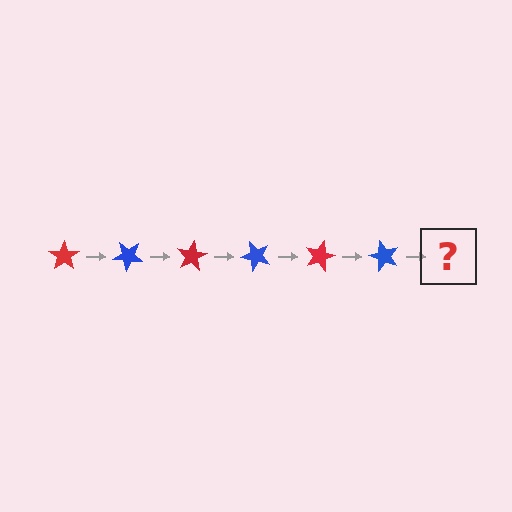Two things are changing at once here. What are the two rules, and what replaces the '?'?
The two rules are that it rotates 40 degrees each step and the color cycles through red and blue. The '?' should be a red star, rotated 240 degrees from the start.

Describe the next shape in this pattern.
It should be a red star, rotated 240 degrees from the start.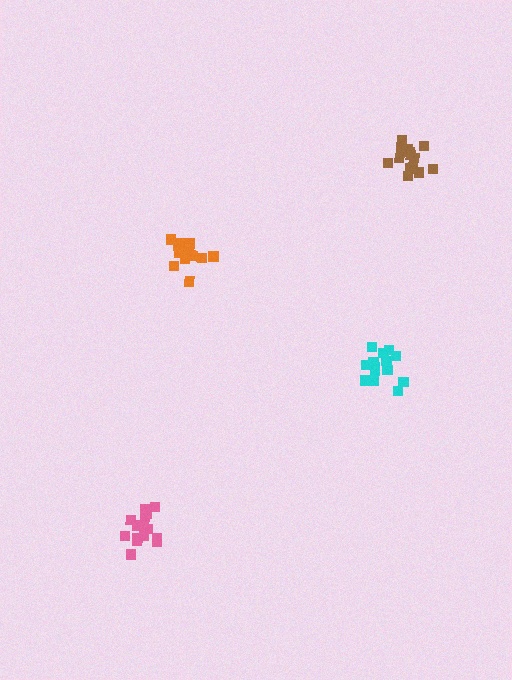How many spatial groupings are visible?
There are 4 spatial groupings.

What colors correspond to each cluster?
The clusters are colored: pink, brown, cyan, orange.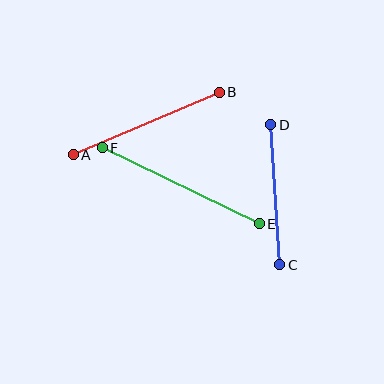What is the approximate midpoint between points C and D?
The midpoint is at approximately (275, 195) pixels.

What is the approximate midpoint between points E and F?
The midpoint is at approximately (181, 186) pixels.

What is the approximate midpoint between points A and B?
The midpoint is at approximately (146, 123) pixels.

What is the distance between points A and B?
The distance is approximately 159 pixels.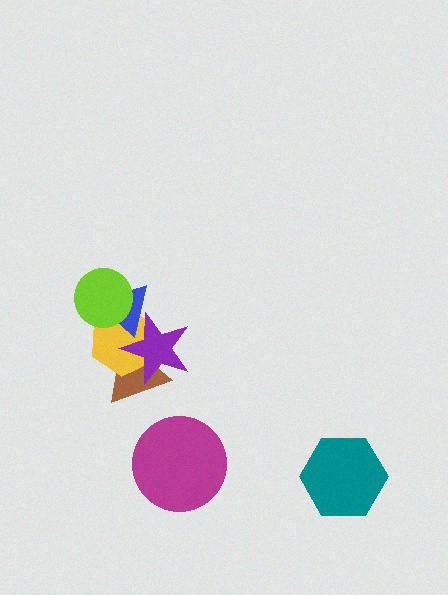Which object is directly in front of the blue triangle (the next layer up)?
The lime circle is directly in front of the blue triangle.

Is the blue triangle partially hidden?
Yes, it is partially covered by another shape.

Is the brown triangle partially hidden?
Yes, it is partially covered by another shape.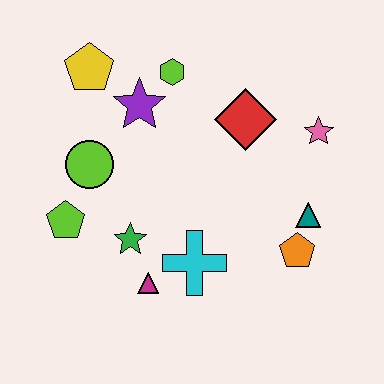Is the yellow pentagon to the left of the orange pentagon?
Yes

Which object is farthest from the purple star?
The orange pentagon is farthest from the purple star.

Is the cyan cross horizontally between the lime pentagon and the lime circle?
No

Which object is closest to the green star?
The magenta triangle is closest to the green star.